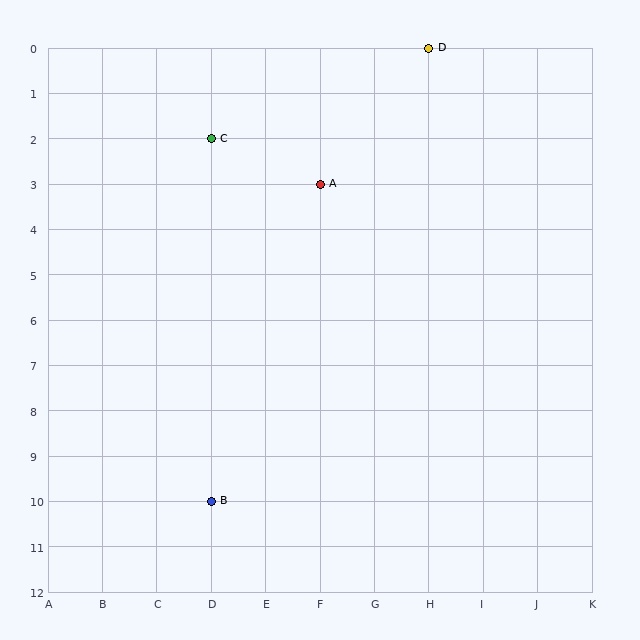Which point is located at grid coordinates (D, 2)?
Point C is at (D, 2).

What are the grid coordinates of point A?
Point A is at grid coordinates (F, 3).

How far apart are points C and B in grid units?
Points C and B are 8 rows apart.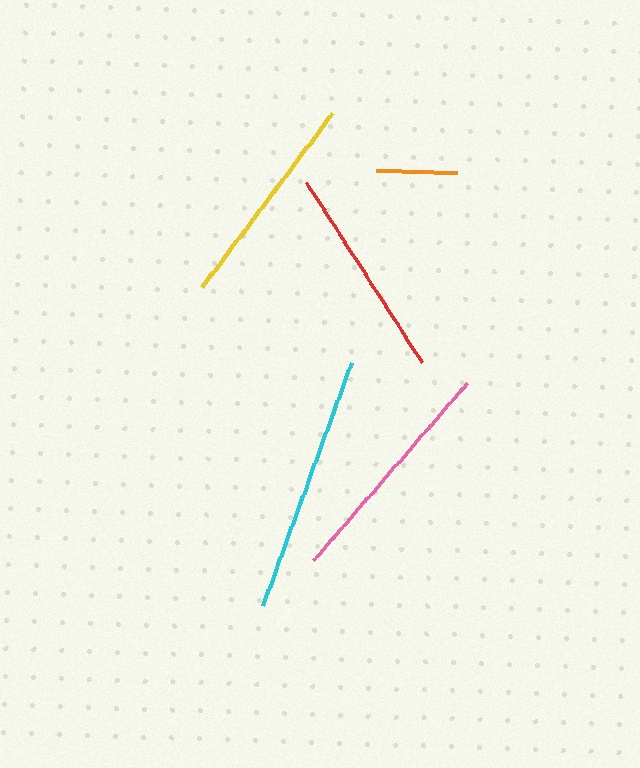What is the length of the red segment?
The red segment is approximately 214 pixels long.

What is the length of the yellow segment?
The yellow segment is approximately 218 pixels long.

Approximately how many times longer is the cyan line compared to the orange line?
The cyan line is approximately 3.2 times the length of the orange line.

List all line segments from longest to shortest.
From longest to shortest: cyan, pink, yellow, red, orange.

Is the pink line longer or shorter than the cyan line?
The cyan line is longer than the pink line.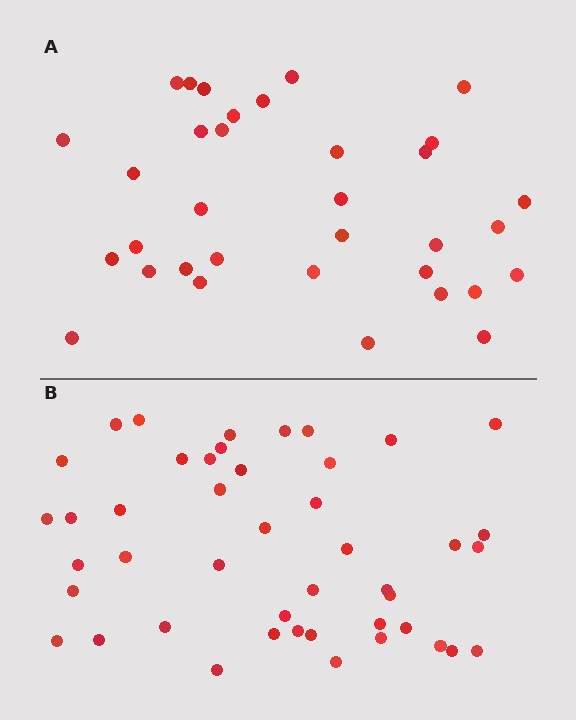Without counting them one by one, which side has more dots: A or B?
Region B (the bottom region) has more dots.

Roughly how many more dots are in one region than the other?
Region B has roughly 12 or so more dots than region A.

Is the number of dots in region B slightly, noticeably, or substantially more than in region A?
Region B has noticeably more, but not dramatically so. The ratio is roughly 1.3 to 1.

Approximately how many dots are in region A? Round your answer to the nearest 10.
About 30 dots. (The exact count is 34, which rounds to 30.)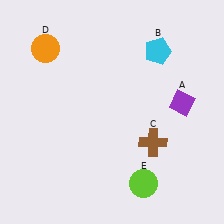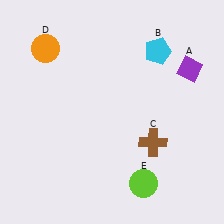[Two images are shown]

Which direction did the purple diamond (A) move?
The purple diamond (A) moved up.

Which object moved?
The purple diamond (A) moved up.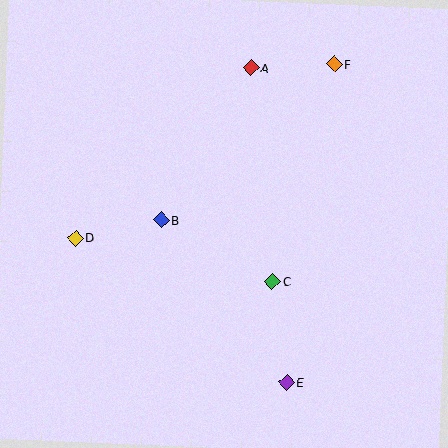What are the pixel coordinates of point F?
Point F is at (334, 64).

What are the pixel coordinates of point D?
Point D is at (75, 238).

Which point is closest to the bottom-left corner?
Point D is closest to the bottom-left corner.